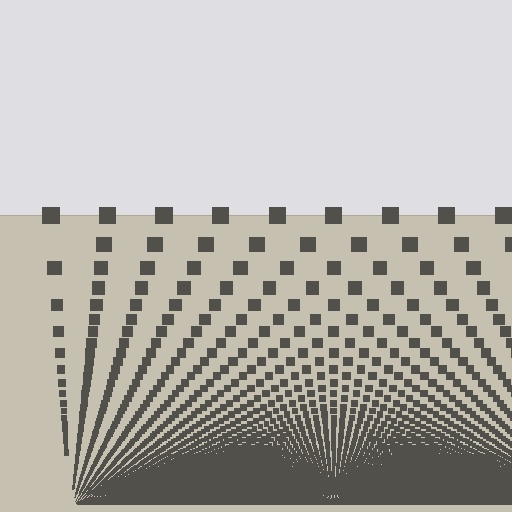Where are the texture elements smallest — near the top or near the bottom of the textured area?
Near the bottom.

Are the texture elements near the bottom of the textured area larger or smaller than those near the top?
Smaller. The gradient is inverted — elements near the bottom are smaller and denser.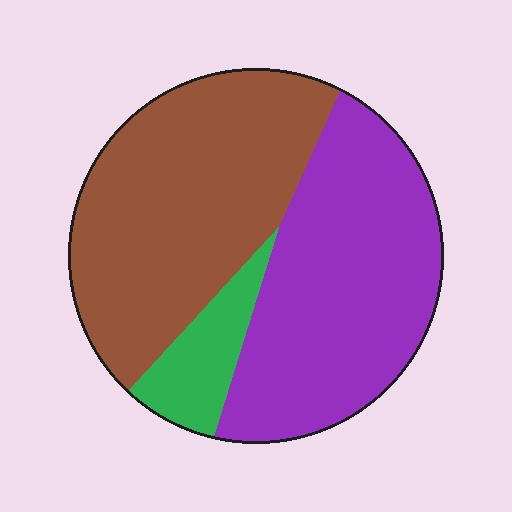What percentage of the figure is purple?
Purple takes up between a quarter and a half of the figure.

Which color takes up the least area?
Green, at roughly 10%.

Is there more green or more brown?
Brown.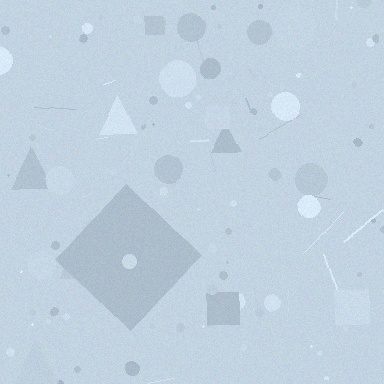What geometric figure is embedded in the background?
A diamond is embedded in the background.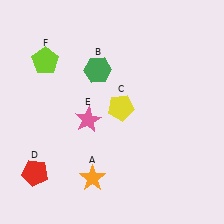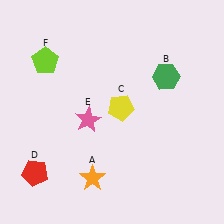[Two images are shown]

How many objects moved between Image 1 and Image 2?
1 object moved between the two images.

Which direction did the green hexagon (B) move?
The green hexagon (B) moved right.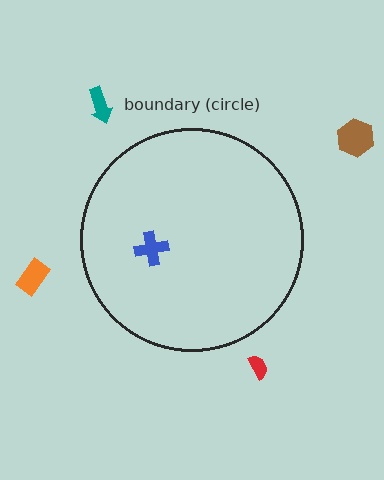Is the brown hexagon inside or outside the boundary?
Outside.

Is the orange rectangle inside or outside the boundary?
Outside.